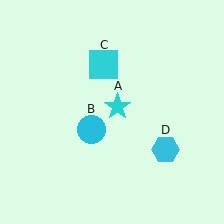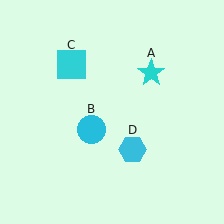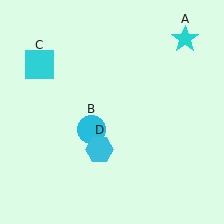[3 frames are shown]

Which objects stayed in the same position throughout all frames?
Cyan circle (object B) remained stationary.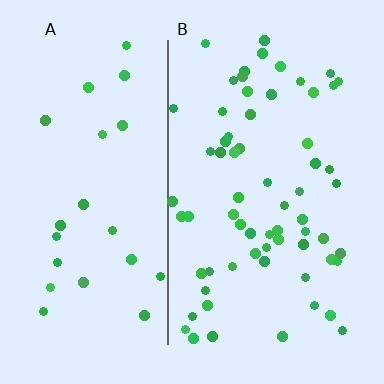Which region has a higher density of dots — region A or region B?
B (the right).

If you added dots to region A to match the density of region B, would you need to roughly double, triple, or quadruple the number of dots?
Approximately triple.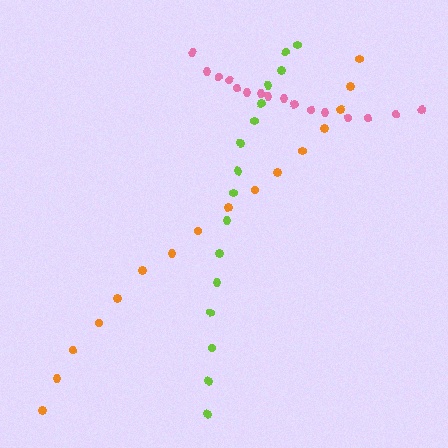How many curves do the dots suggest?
There are 3 distinct paths.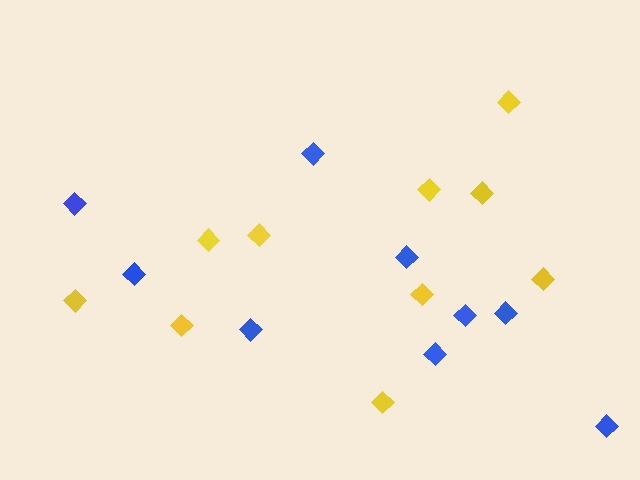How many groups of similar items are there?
There are 2 groups: one group of blue diamonds (9) and one group of yellow diamonds (10).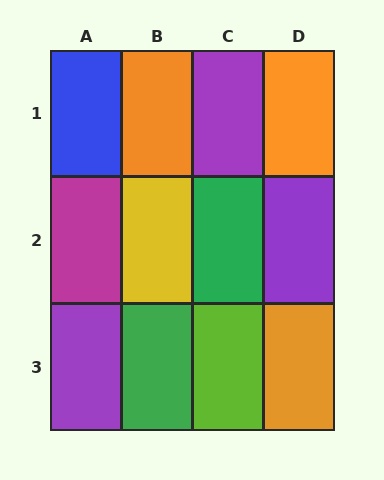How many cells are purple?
3 cells are purple.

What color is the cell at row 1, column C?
Purple.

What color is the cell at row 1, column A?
Blue.